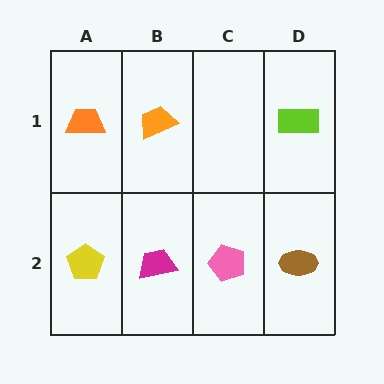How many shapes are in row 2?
4 shapes.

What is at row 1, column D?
A lime rectangle.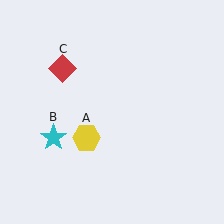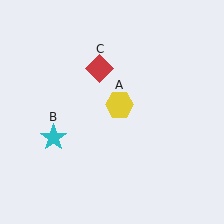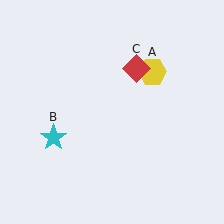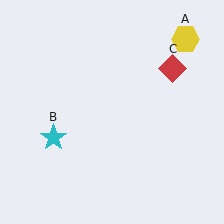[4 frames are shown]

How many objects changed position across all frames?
2 objects changed position: yellow hexagon (object A), red diamond (object C).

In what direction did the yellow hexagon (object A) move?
The yellow hexagon (object A) moved up and to the right.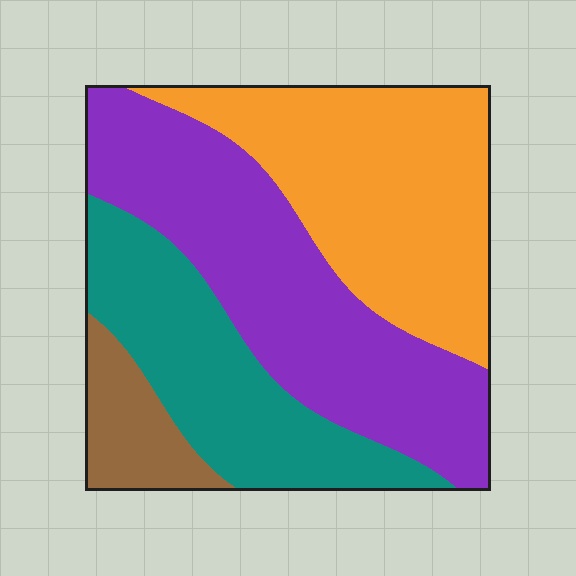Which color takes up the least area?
Brown, at roughly 10%.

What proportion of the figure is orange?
Orange covers 32% of the figure.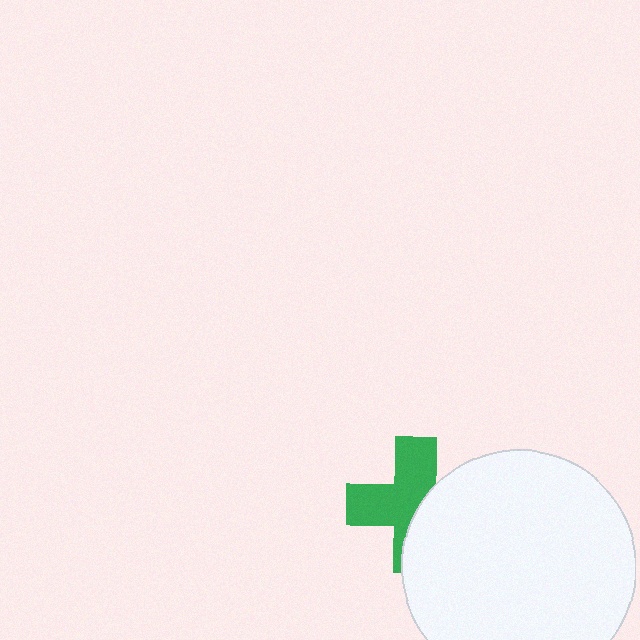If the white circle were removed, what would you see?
You would see the complete green cross.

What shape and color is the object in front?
The object in front is a white circle.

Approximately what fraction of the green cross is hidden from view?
Roughly 43% of the green cross is hidden behind the white circle.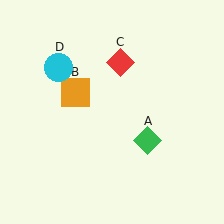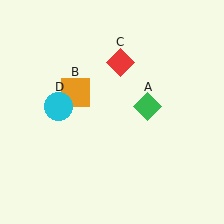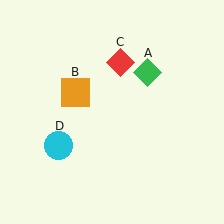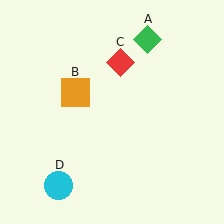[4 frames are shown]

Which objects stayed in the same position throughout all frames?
Orange square (object B) and red diamond (object C) remained stationary.